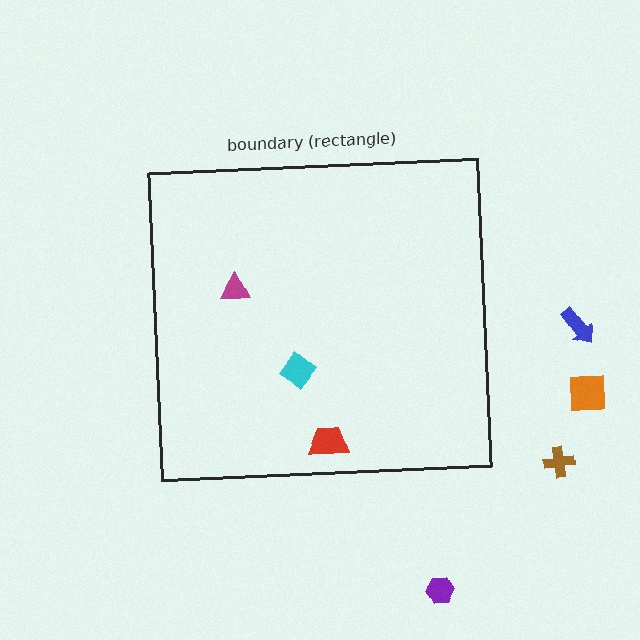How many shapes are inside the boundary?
3 inside, 4 outside.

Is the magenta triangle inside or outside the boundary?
Inside.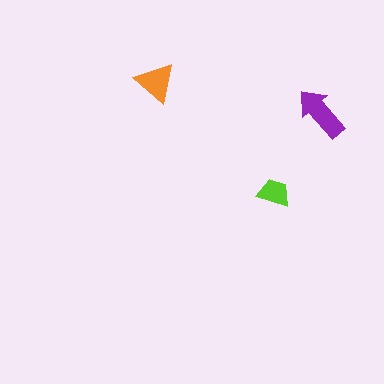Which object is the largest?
The purple arrow.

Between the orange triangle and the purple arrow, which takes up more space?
The purple arrow.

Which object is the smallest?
The lime trapezoid.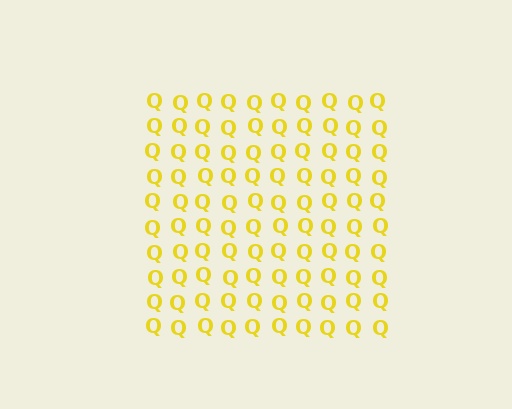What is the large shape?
The large shape is a square.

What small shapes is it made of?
It is made of small letter Q's.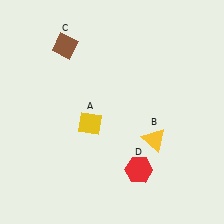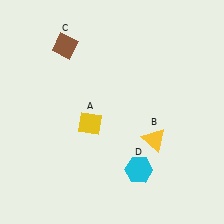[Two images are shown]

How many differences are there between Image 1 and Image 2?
There is 1 difference between the two images.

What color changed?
The hexagon (D) changed from red in Image 1 to cyan in Image 2.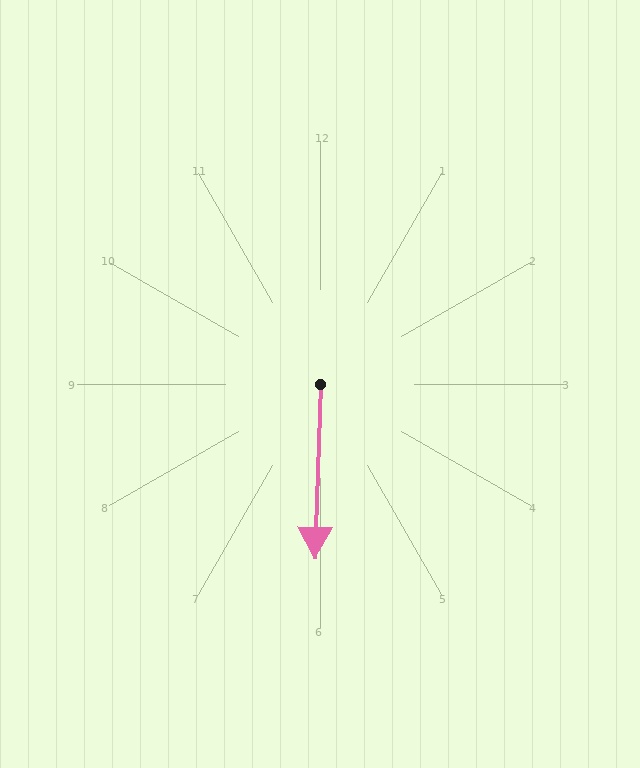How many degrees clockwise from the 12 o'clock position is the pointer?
Approximately 182 degrees.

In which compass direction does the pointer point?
South.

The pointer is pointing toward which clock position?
Roughly 6 o'clock.